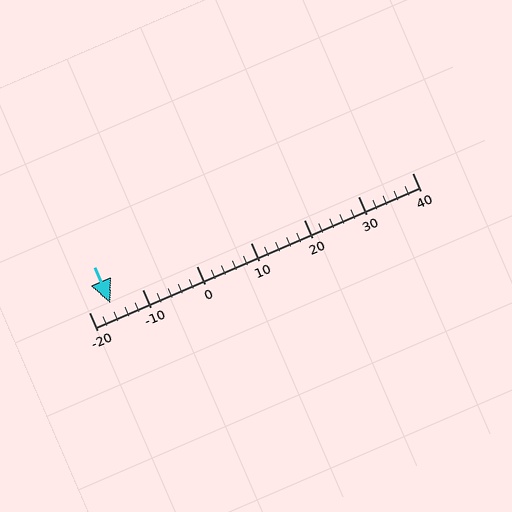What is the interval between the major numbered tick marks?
The major tick marks are spaced 10 units apart.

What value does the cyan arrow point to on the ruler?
The cyan arrow points to approximately -16.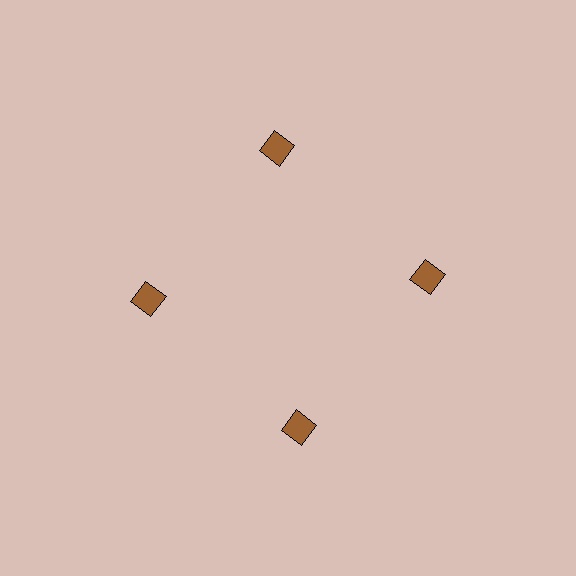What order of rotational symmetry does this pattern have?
This pattern has 4-fold rotational symmetry.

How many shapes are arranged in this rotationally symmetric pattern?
There are 4 shapes, arranged in 4 groups of 1.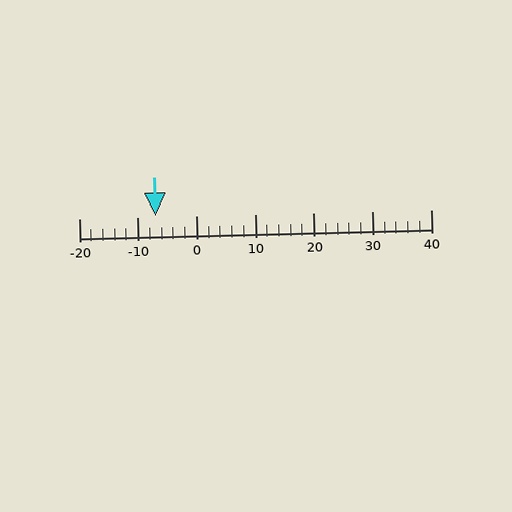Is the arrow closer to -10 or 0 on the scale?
The arrow is closer to -10.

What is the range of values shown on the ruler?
The ruler shows values from -20 to 40.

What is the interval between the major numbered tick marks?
The major tick marks are spaced 10 units apart.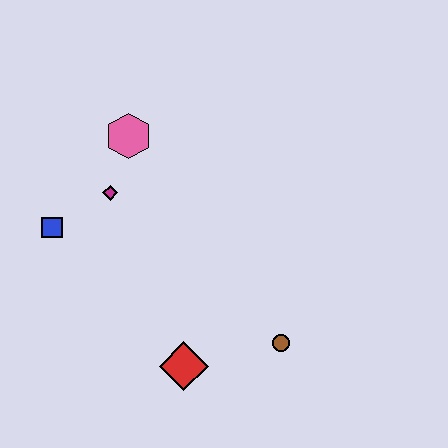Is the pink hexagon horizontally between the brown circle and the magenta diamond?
Yes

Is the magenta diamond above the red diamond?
Yes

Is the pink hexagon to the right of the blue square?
Yes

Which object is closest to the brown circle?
The red diamond is closest to the brown circle.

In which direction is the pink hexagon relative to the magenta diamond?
The pink hexagon is above the magenta diamond.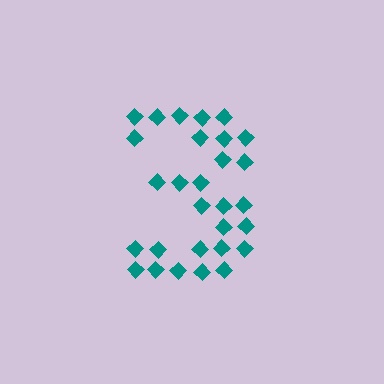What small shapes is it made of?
It is made of small diamonds.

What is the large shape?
The large shape is the digit 3.